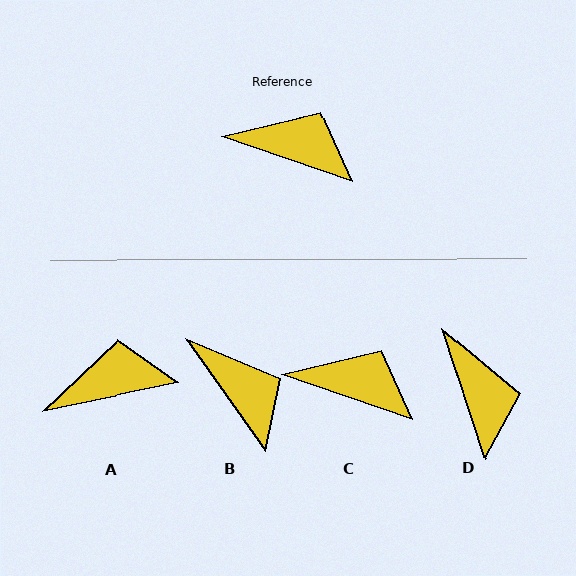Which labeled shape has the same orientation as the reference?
C.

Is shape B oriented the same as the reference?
No, it is off by about 36 degrees.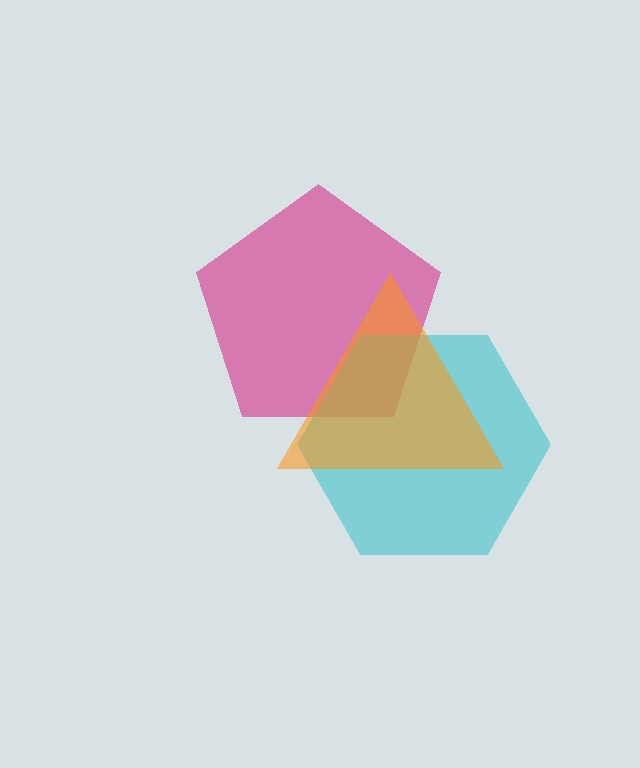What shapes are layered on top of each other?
The layered shapes are: a magenta pentagon, a cyan hexagon, an orange triangle.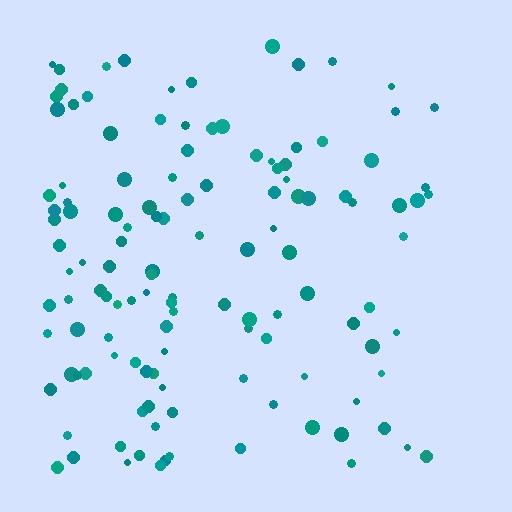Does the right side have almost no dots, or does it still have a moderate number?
Still a moderate number, just noticeably fewer than the left.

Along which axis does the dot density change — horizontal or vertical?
Horizontal.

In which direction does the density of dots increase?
From right to left, with the left side densest.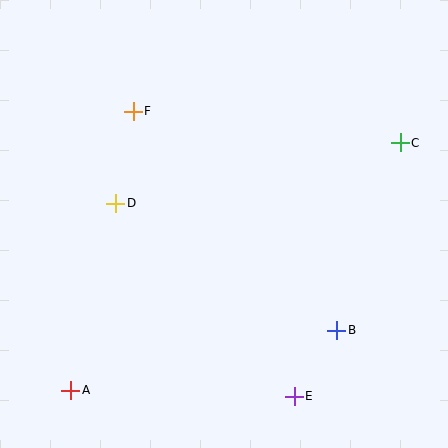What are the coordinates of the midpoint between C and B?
The midpoint between C and B is at (368, 236).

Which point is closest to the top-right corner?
Point C is closest to the top-right corner.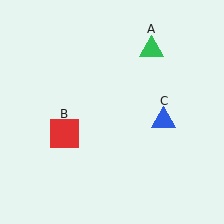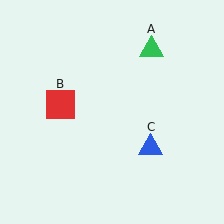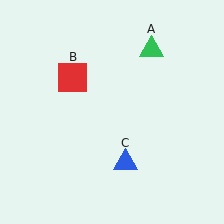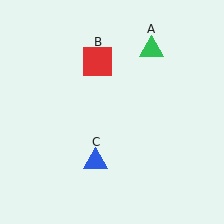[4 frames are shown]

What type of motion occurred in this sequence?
The red square (object B), blue triangle (object C) rotated clockwise around the center of the scene.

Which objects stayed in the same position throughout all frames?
Green triangle (object A) remained stationary.